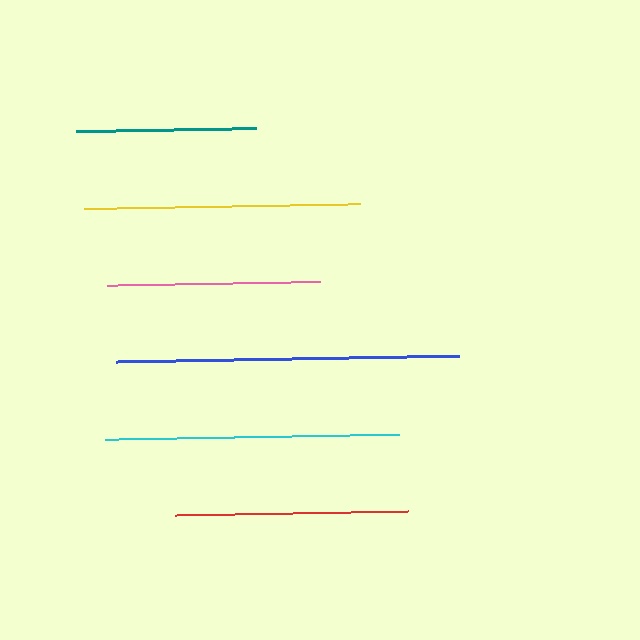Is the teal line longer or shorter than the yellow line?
The yellow line is longer than the teal line.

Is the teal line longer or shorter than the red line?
The red line is longer than the teal line.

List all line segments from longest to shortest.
From longest to shortest: blue, cyan, yellow, red, pink, teal.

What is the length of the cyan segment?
The cyan segment is approximately 295 pixels long.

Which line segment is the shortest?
The teal line is the shortest at approximately 180 pixels.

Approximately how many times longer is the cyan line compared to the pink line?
The cyan line is approximately 1.4 times the length of the pink line.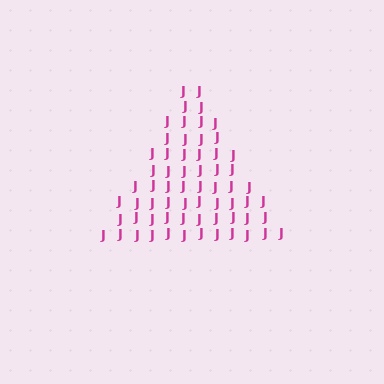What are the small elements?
The small elements are letter J's.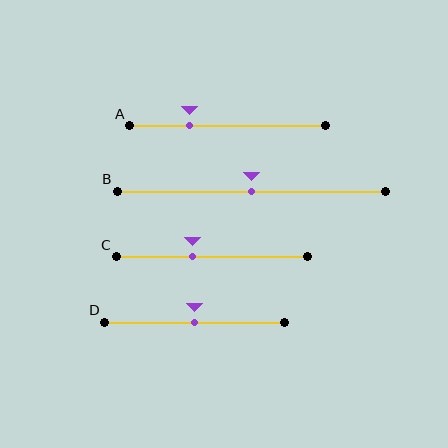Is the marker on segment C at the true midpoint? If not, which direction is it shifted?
No, the marker on segment C is shifted to the left by about 10% of the segment length.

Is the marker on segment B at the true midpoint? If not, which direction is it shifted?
Yes, the marker on segment B is at the true midpoint.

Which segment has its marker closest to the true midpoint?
Segment B has its marker closest to the true midpoint.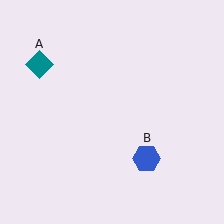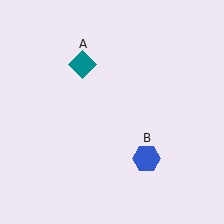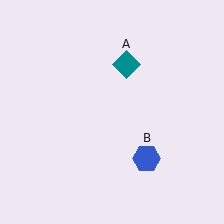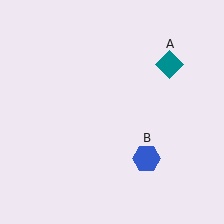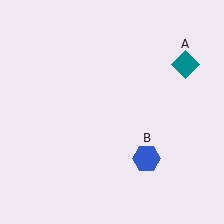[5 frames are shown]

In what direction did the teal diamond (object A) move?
The teal diamond (object A) moved right.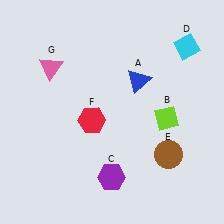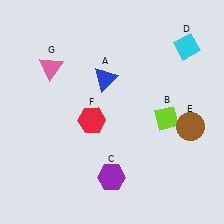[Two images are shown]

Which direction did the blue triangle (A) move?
The blue triangle (A) moved left.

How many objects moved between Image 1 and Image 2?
2 objects moved between the two images.